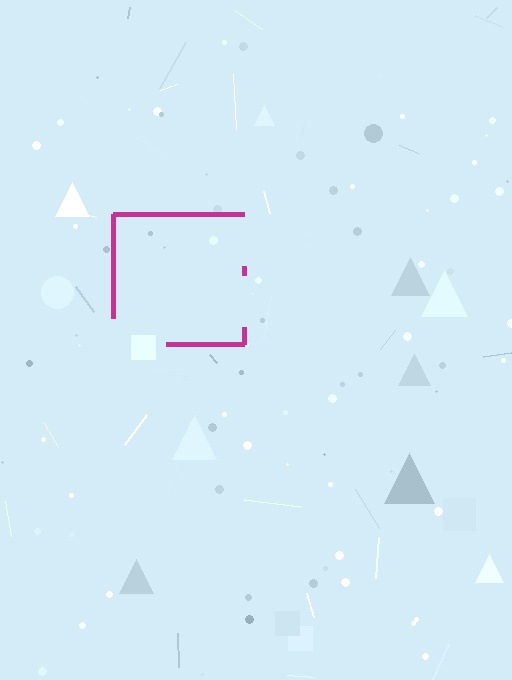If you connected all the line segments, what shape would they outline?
They would outline a square.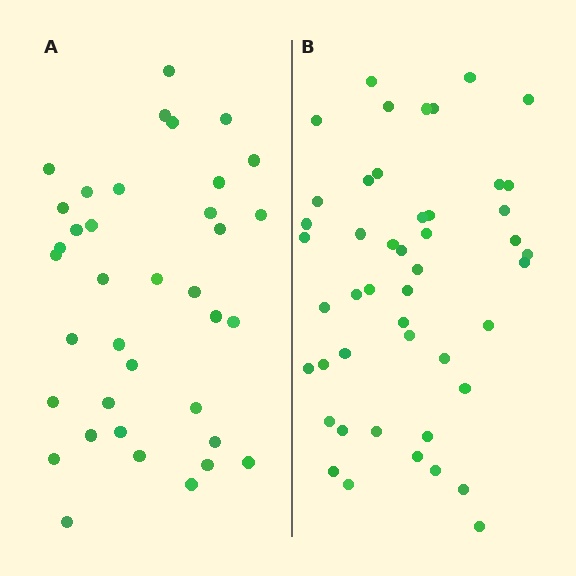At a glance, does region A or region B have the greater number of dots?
Region B (the right region) has more dots.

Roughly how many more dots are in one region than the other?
Region B has roughly 10 or so more dots than region A.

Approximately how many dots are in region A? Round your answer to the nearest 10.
About 40 dots. (The exact count is 37, which rounds to 40.)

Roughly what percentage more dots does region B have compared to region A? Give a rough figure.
About 25% more.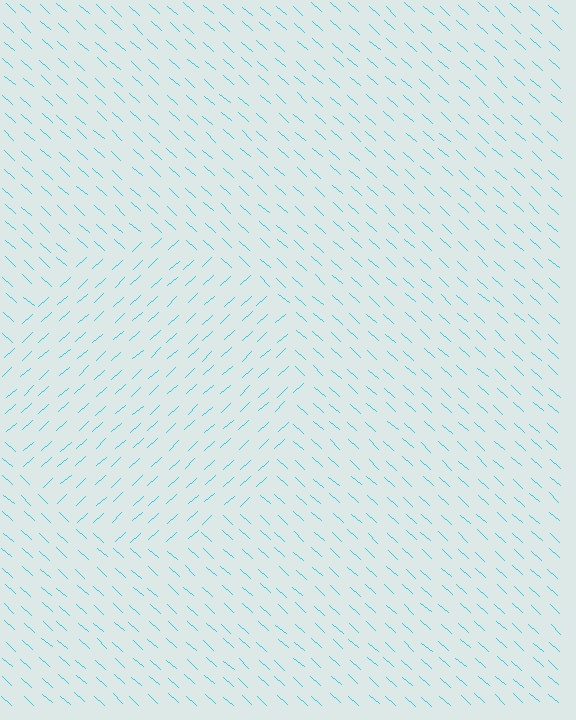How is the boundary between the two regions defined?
The boundary is defined purely by a change in line orientation (approximately 84 degrees difference). All lines are the same color and thickness.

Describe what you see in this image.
The image is filled with small cyan line segments. A circle region in the image has lines oriented differently from the surrounding lines, creating a visible texture boundary.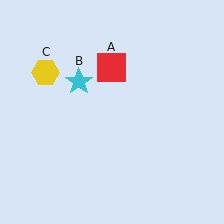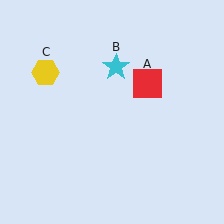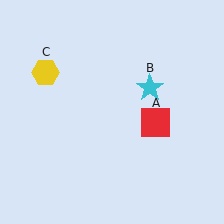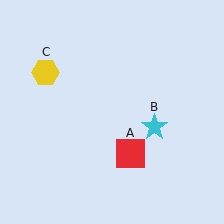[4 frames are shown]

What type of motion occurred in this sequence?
The red square (object A), cyan star (object B) rotated clockwise around the center of the scene.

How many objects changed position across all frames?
2 objects changed position: red square (object A), cyan star (object B).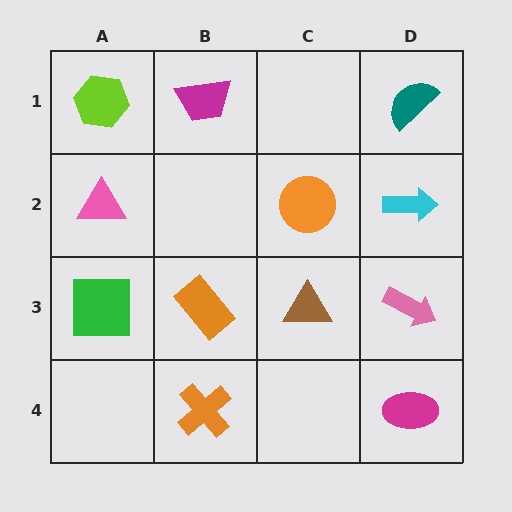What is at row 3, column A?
A green square.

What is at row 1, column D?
A teal semicircle.